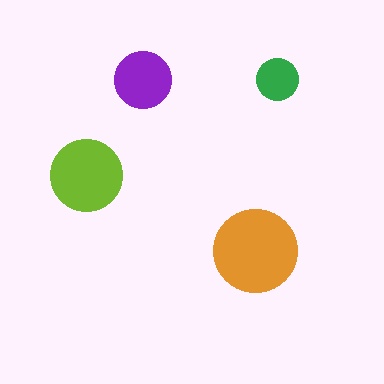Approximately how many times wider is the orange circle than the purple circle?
About 1.5 times wider.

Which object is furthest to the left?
The lime circle is leftmost.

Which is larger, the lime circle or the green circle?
The lime one.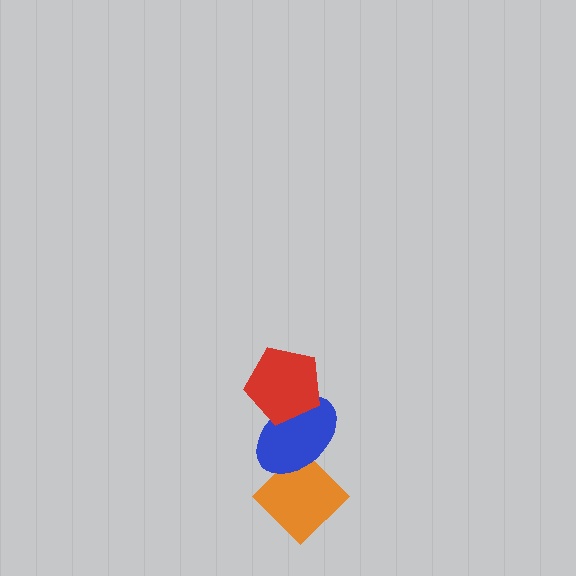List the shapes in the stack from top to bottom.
From top to bottom: the red pentagon, the blue ellipse, the orange diamond.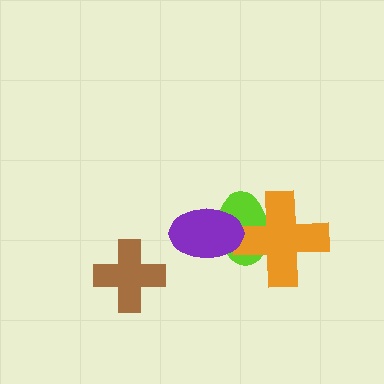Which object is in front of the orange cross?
The purple ellipse is in front of the orange cross.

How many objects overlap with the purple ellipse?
2 objects overlap with the purple ellipse.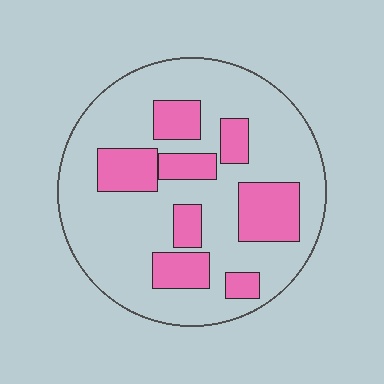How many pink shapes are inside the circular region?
8.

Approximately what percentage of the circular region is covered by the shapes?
Approximately 25%.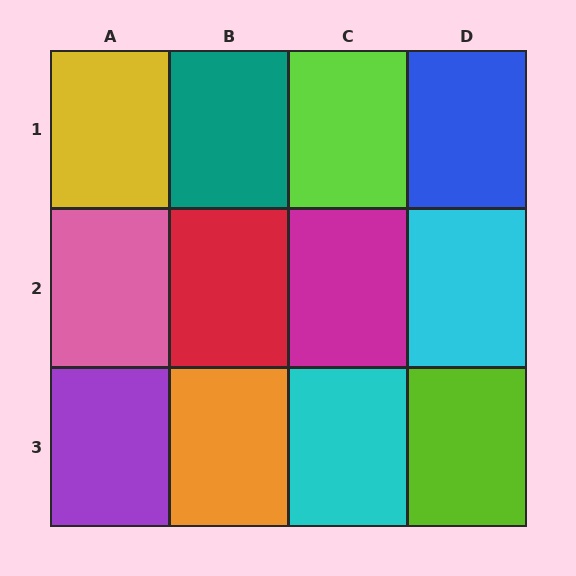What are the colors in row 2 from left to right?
Pink, red, magenta, cyan.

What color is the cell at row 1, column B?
Teal.